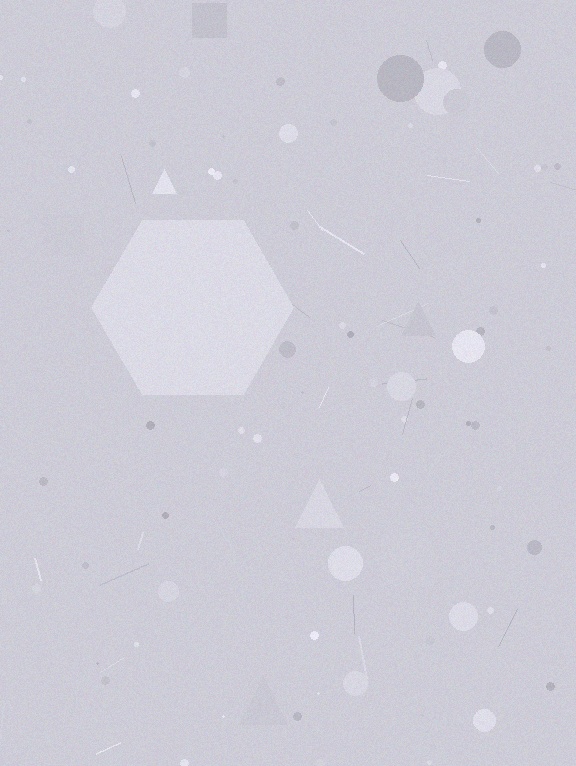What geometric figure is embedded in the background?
A hexagon is embedded in the background.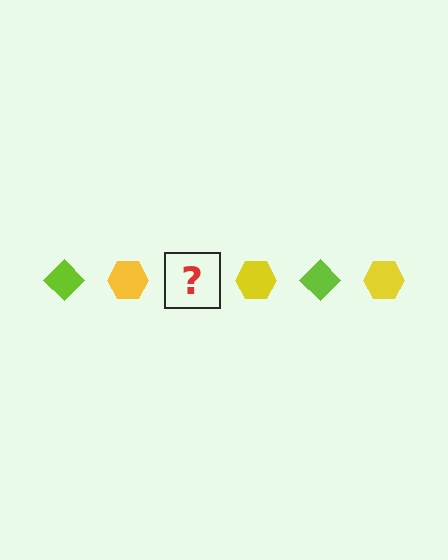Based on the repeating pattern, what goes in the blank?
The blank should be a lime diamond.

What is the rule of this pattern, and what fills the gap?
The rule is that the pattern alternates between lime diamond and yellow hexagon. The gap should be filled with a lime diamond.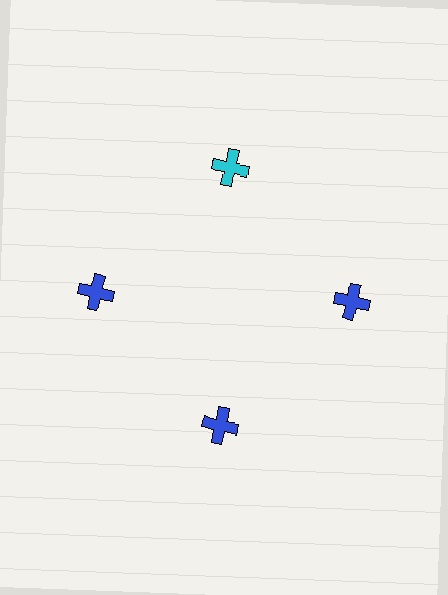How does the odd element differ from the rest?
It has a different color: cyan instead of blue.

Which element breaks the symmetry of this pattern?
The cyan cross at roughly the 12 o'clock position breaks the symmetry. All other shapes are blue crosses.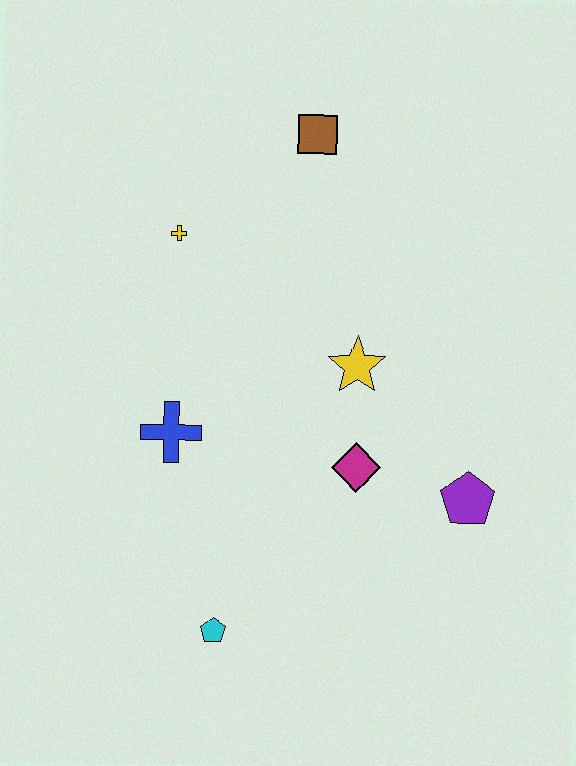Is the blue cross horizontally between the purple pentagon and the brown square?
No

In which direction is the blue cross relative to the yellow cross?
The blue cross is below the yellow cross.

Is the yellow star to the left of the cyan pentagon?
No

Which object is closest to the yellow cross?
The brown square is closest to the yellow cross.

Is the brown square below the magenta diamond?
No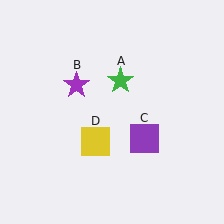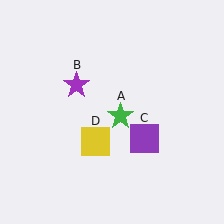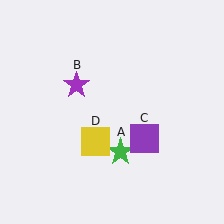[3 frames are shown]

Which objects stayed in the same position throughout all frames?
Purple star (object B) and purple square (object C) and yellow square (object D) remained stationary.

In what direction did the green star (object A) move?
The green star (object A) moved down.